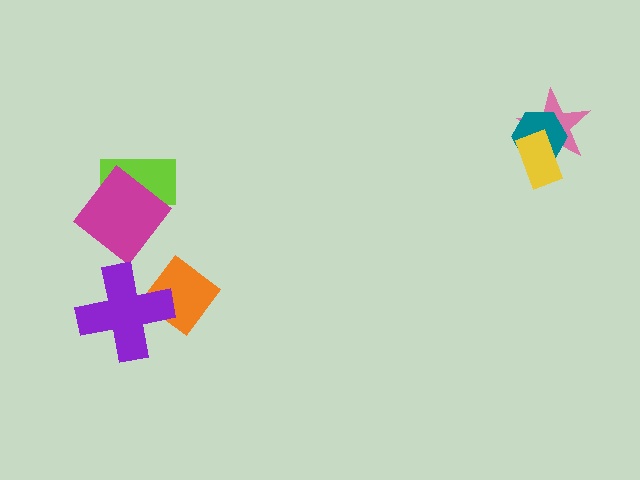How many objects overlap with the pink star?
2 objects overlap with the pink star.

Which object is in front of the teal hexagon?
The yellow rectangle is in front of the teal hexagon.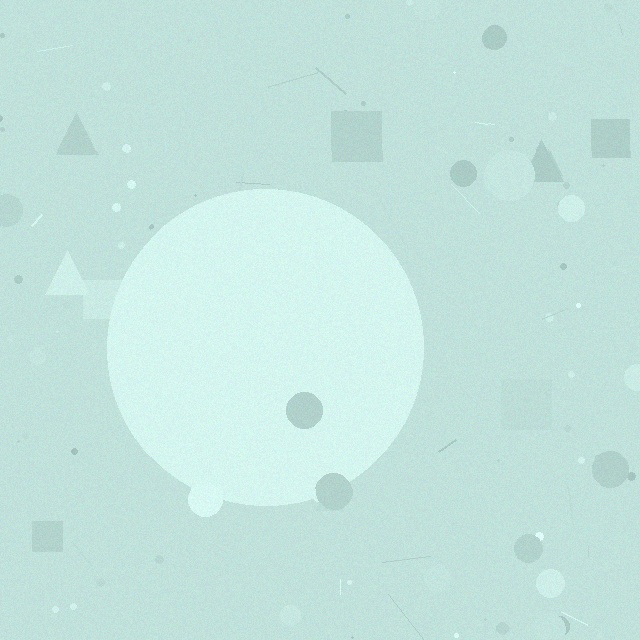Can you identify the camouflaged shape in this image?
The camouflaged shape is a circle.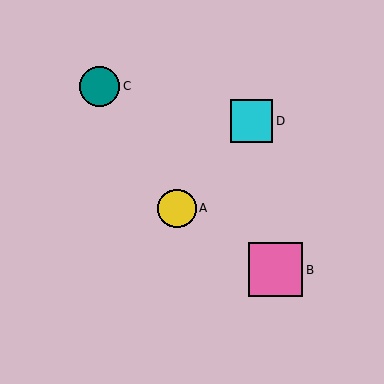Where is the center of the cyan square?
The center of the cyan square is at (252, 121).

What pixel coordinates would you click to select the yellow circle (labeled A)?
Click at (177, 208) to select the yellow circle A.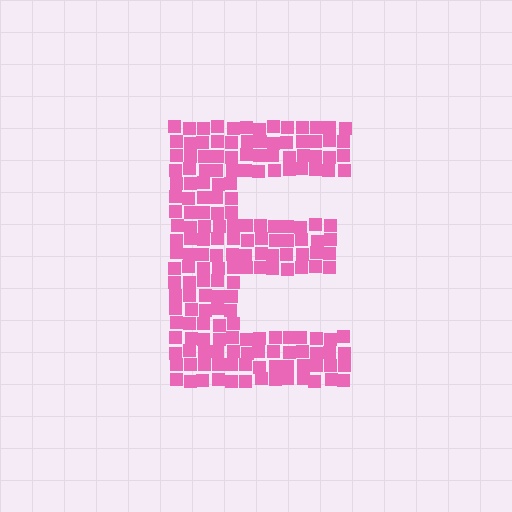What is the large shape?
The large shape is the letter E.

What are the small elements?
The small elements are squares.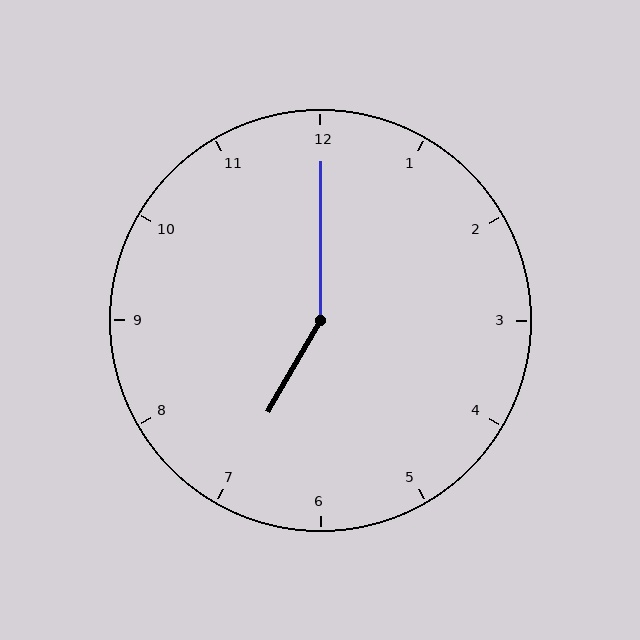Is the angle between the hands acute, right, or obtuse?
It is obtuse.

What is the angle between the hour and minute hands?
Approximately 150 degrees.